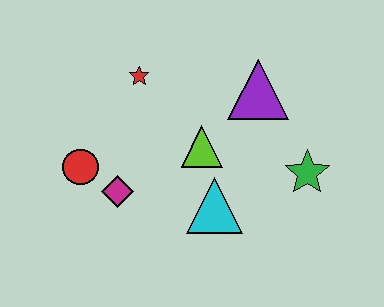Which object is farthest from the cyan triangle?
The red star is farthest from the cyan triangle.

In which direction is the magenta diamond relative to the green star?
The magenta diamond is to the left of the green star.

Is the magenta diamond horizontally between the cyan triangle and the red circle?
Yes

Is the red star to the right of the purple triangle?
No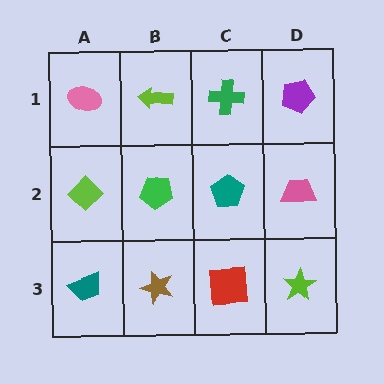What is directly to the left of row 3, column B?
A teal trapezoid.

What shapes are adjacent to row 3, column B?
A green pentagon (row 2, column B), a teal trapezoid (row 3, column A), a red square (row 3, column C).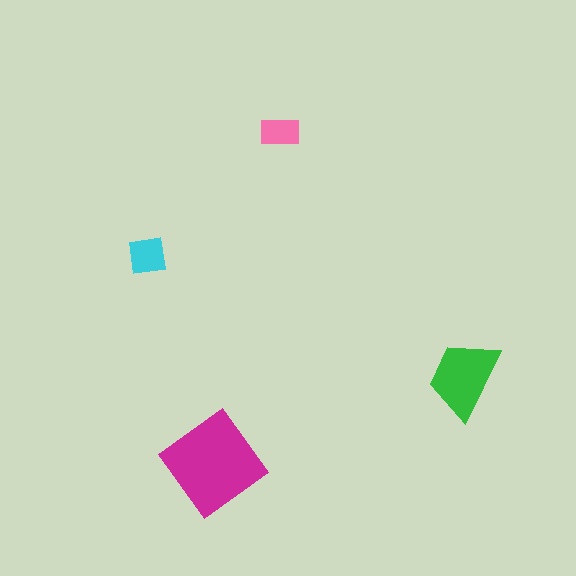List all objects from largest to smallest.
The magenta diamond, the green trapezoid, the cyan square, the pink rectangle.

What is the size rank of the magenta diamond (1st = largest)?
1st.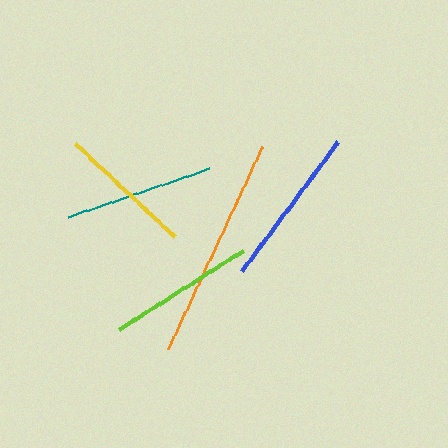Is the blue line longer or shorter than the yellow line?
The blue line is longer than the yellow line.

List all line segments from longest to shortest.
From longest to shortest: orange, blue, teal, lime, yellow.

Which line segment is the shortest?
The yellow line is the shortest at approximately 136 pixels.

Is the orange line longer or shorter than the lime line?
The orange line is longer than the lime line.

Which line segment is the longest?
The orange line is the longest at approximately 223 pixels.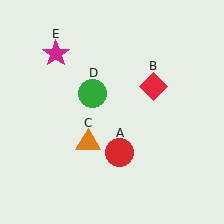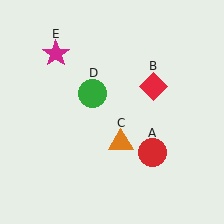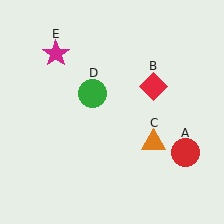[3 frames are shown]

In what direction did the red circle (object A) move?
The red circle (object A) moved right.